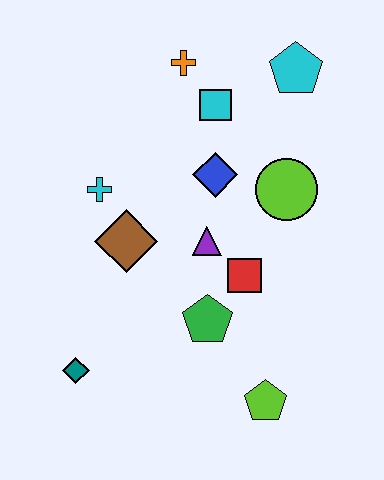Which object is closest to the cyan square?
The orange cross is closest to the cyan square.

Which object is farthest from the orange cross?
The lime pentagon is farthest from the orange cross.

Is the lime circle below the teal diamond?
No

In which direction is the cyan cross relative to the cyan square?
The cyan cross is to the left of the cyan square.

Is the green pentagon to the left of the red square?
Yes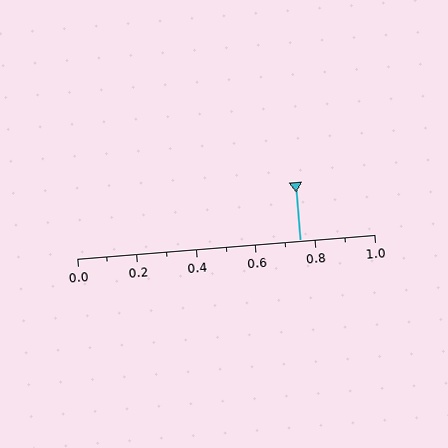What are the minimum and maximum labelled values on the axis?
The axis runs from 0.0 to 1.0.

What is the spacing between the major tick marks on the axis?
The major ticks are spaced 0.2 apart.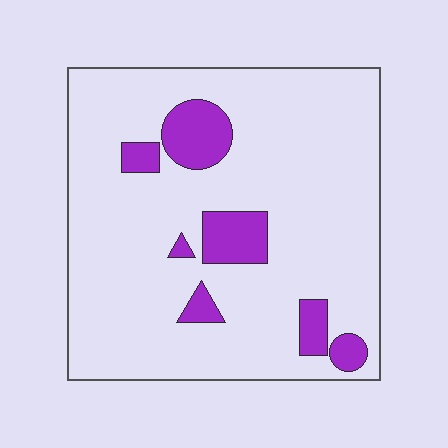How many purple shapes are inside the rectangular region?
7.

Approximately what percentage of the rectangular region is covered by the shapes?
Approximately 15%.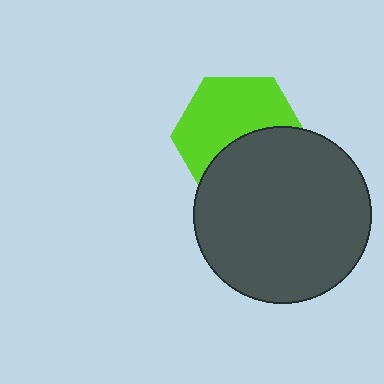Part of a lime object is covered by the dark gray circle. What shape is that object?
It is a hexagon.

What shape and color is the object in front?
The object in front is a dark gray circle.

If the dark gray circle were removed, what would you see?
You would see the complete lime hexagon.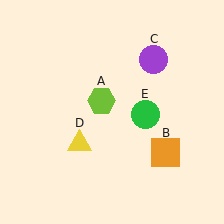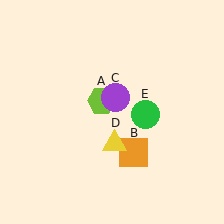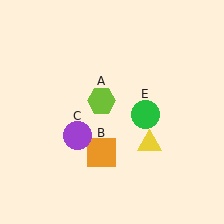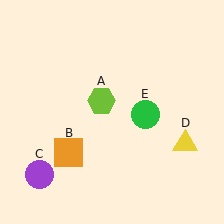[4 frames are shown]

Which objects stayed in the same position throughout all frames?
Lime hexagon (object A) and green circle (object E) remained stationary.